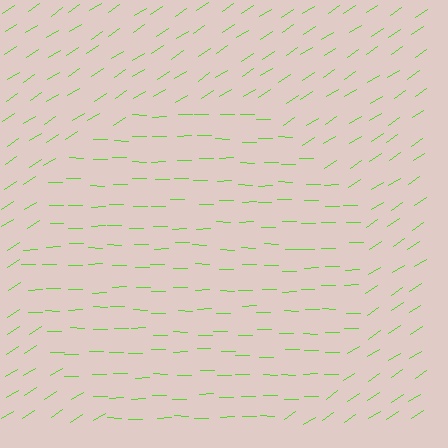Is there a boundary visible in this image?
Yes, there is a texture boundary formed by a change in line orientation.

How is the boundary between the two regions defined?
The boundary is defined purely by a change in line orientation (approximately 33 degrees difference). All lines are the same color and thickness.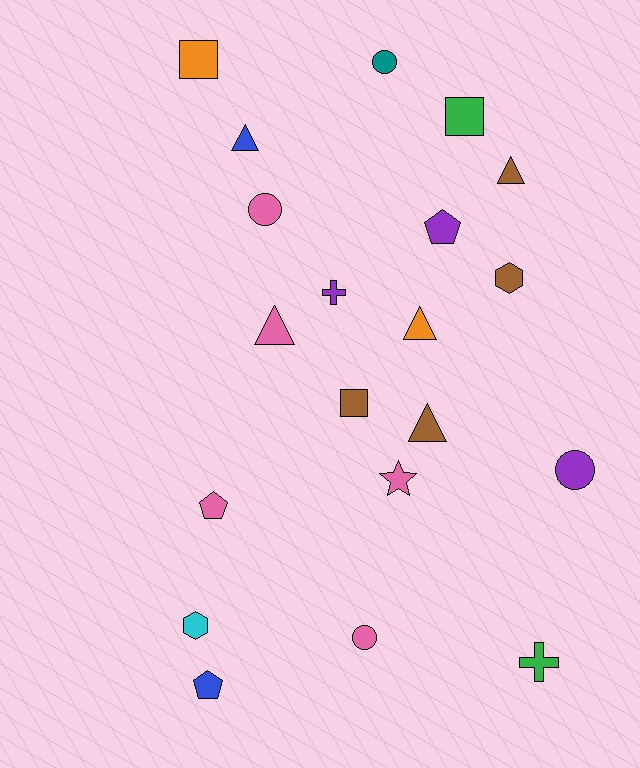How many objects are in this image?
There are 20 objects.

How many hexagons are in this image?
There are 2 hexagons.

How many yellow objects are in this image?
There are no yellow objects.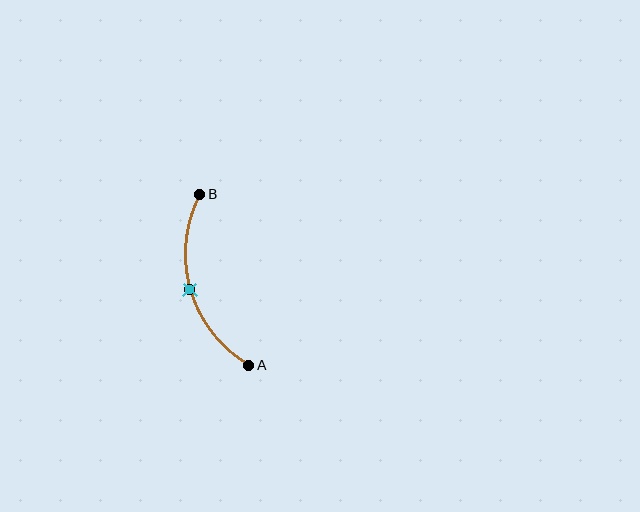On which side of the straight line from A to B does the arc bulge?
The arc bulges to the left of the straight line connecting A and B.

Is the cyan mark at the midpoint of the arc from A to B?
Yes. The cyan mark lies on the arc at equal arc-length from both A and B — it is the arc midpoint.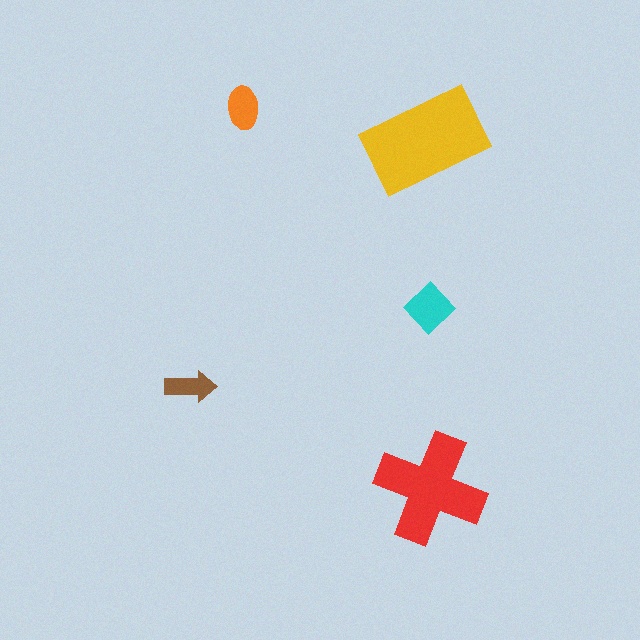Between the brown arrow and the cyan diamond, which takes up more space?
The cyan diamond.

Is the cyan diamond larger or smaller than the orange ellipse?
Larger.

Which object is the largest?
The yellow rectangle.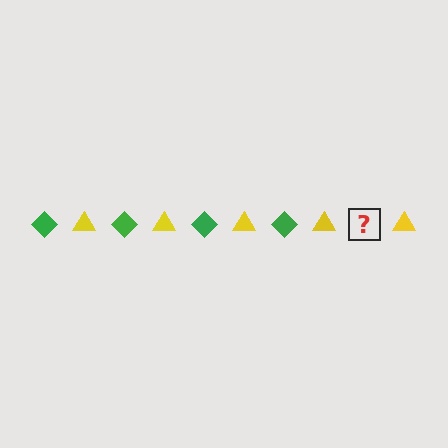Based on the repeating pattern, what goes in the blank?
The blank should be a green diamond.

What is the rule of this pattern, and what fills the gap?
The rule is that the pattern alternates between green diamond and yellow triangle. The gap should be filled with a green diamond.